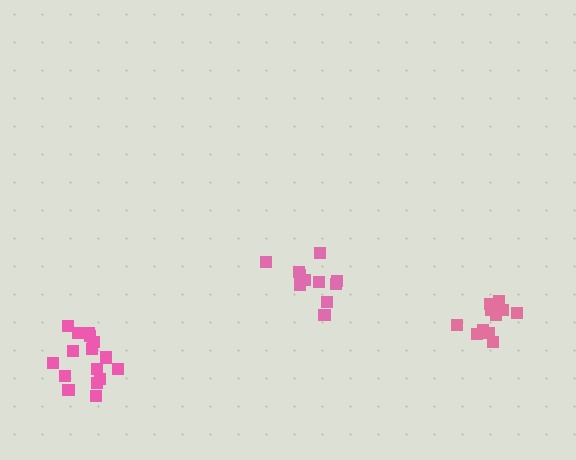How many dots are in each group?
Group 1: 17 dots, Group 2: 11 dots, Group 3: 12 dots (40 total).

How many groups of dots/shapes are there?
There are 3 groups.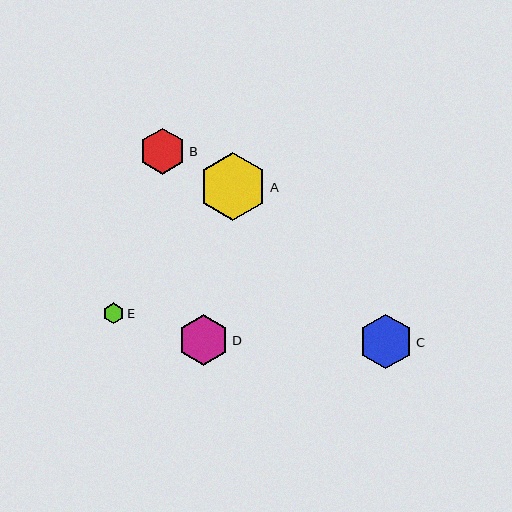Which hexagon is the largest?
Hexagon A is the largest with a size of approximately 68 pixels.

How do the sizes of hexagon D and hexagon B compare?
Hexagon D and hexagon B are approximately the same size.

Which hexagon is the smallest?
Hexagon E is the smallest with a size of approximately 21 pixels.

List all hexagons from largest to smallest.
From largest to smallest: A, C, D, B, E.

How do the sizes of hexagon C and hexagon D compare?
Hexagon C and hexagon D are approximately the same size.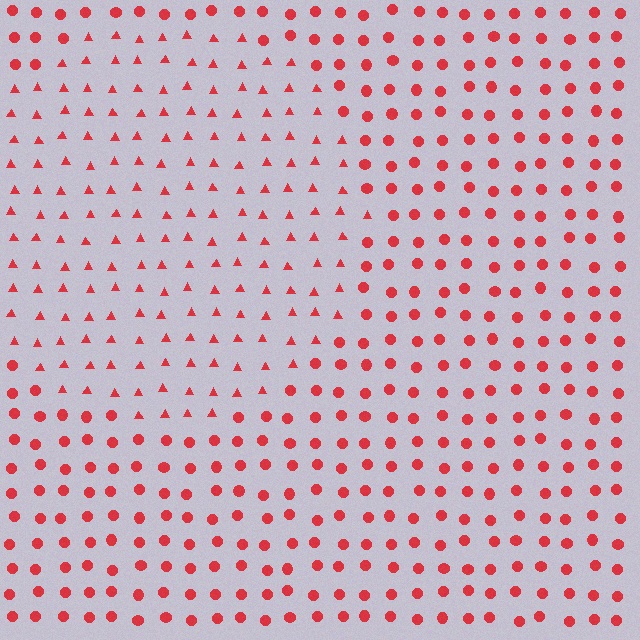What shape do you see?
I see a circle.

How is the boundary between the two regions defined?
The boundary is defined by a change in element shape: triangles inside vs. circles outside. All elements share the same color and spacing.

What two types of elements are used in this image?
The image uses triangles inside the circle region and circles outside it.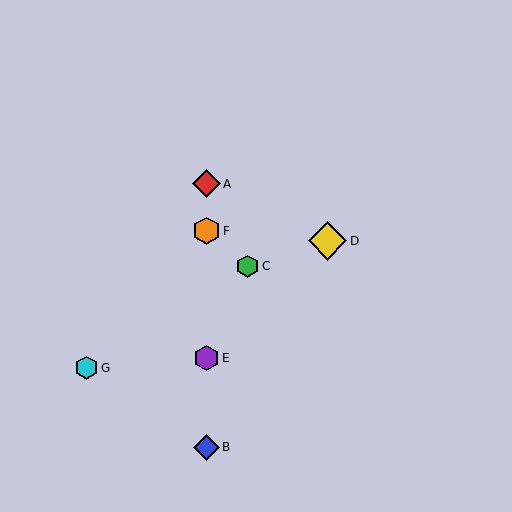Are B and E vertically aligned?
Yes, both are at x≈206.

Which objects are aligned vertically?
Objects A, B, E, F are aligned vertically.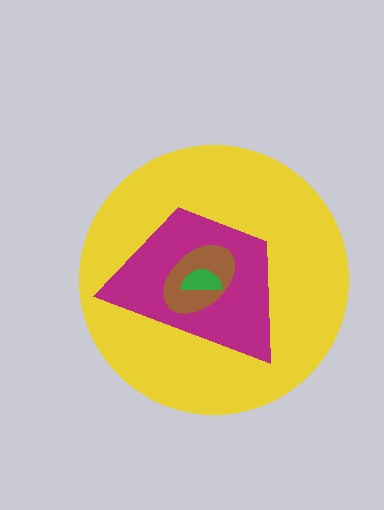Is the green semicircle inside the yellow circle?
Yes.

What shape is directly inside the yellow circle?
The magenta trapezoid.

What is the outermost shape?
The yellow circle.